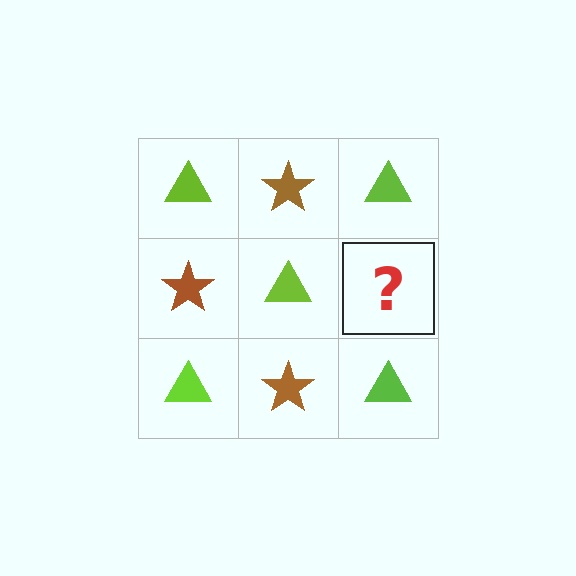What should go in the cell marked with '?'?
The missing cell should contain a brown star.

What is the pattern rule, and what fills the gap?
The rule is that it alternates lime triangle and brown star in a checkerboard pattern. The gap should be filled with a brown star.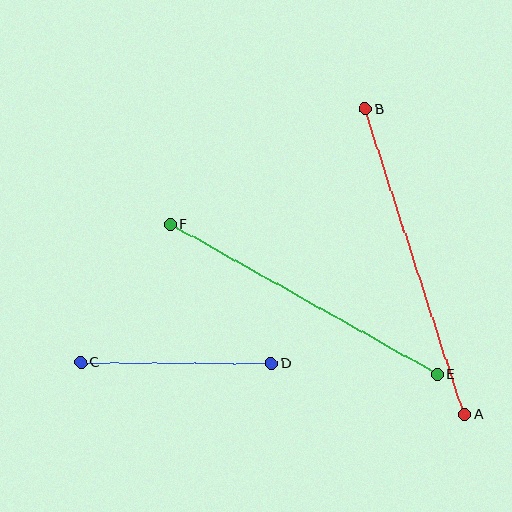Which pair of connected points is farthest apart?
Points A and B are farthest apart.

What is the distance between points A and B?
The distance is approximately 321 pixels.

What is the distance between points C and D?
The distance is approximately 191 pixels.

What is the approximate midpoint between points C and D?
The midpoint is at approximately (176, 363) pixels.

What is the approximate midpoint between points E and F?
The midpoint is at approximately (304, 299) pixels.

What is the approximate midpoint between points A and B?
The midpoint is at approximately (415, 262) pixels.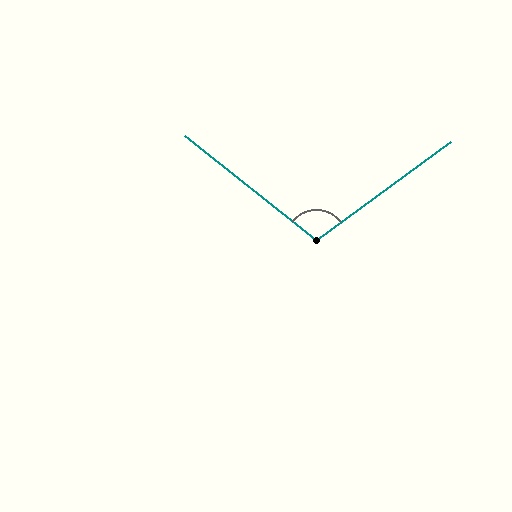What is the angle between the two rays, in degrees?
Approximately 106 degrees.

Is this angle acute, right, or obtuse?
It is obtuse.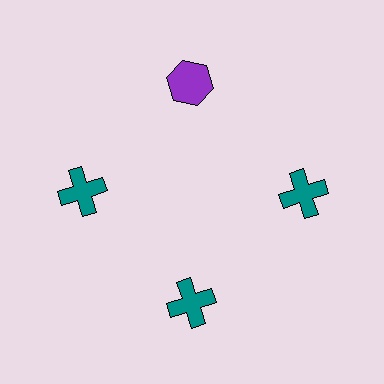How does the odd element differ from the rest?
It differs in both color (purple instead of teal) and shape (hexagon instead of cross).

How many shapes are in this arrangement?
There are 4 shapes arranged in a ring pattern.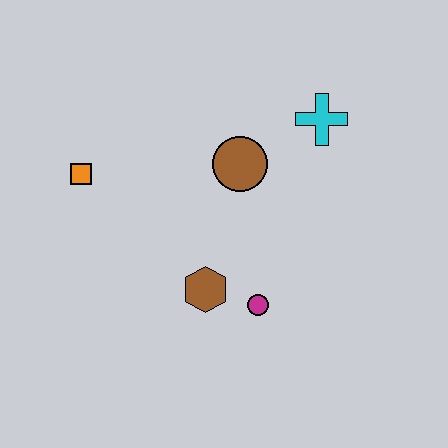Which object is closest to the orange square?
The brown circle is closest to the orange square.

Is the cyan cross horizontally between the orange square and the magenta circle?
No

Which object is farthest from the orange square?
The cyan cross is farthest from the orange square.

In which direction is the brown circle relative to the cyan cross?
The brown circle is to the left of the cyan cross.